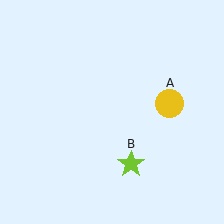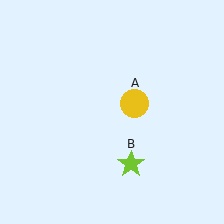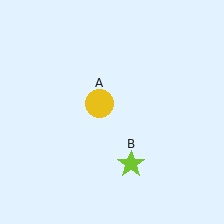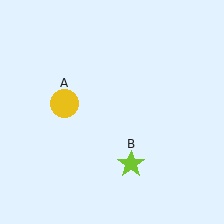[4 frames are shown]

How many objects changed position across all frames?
1 object changed position: yellow circle (object A).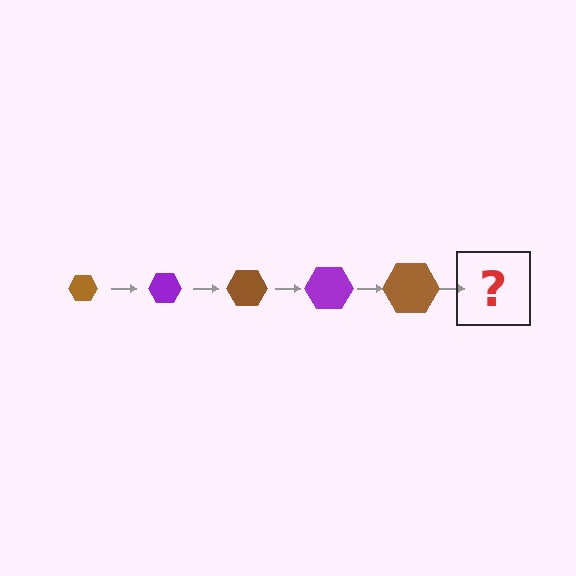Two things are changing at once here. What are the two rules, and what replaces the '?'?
The two rules are that the hexagon grows larger each step and the color cycles through brown and purple. The '?' should be a purple hexagon, larger than the previous one.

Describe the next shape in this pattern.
It should be a purple hexagon, larger than the previous one.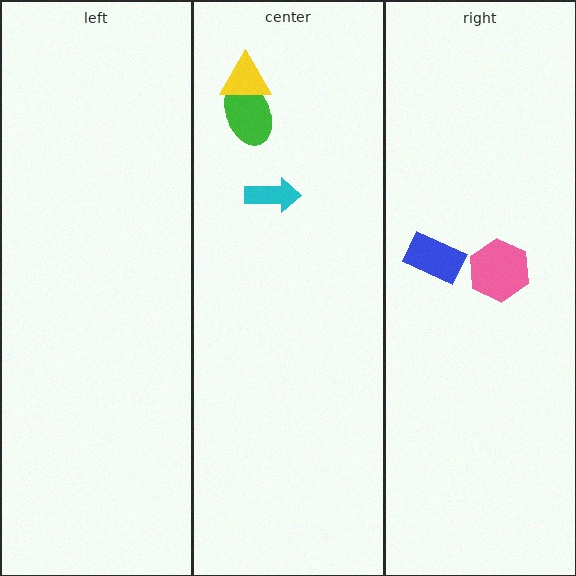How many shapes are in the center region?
3.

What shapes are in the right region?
The pink hexagon, the blue rectangle.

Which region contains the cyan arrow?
The center region.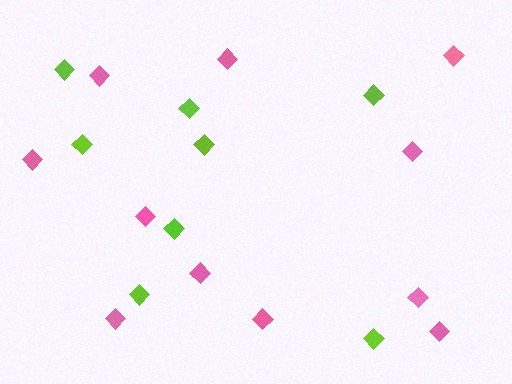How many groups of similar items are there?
There are 2 groups: one group of pink diamonds (11) and one group of lime diamonds (8).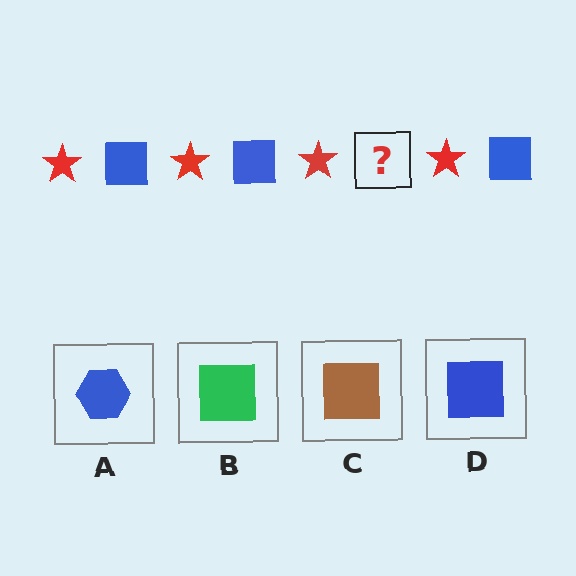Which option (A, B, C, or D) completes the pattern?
D.